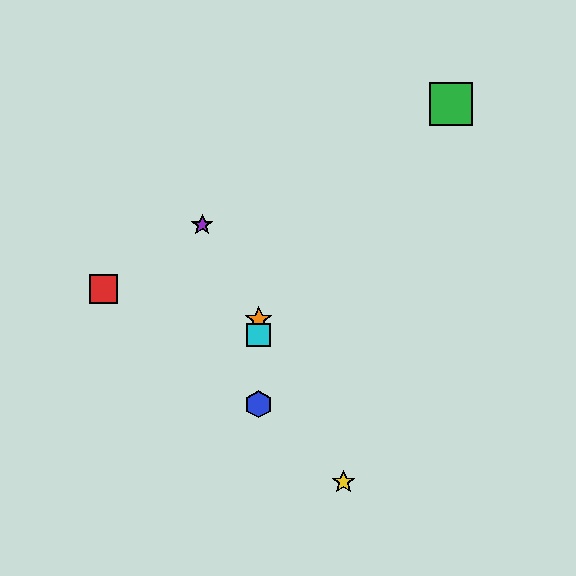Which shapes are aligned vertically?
The blue hexagon, the orange star, the cyan square are aligned vertically.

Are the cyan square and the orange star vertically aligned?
Yes, both are at x≈259.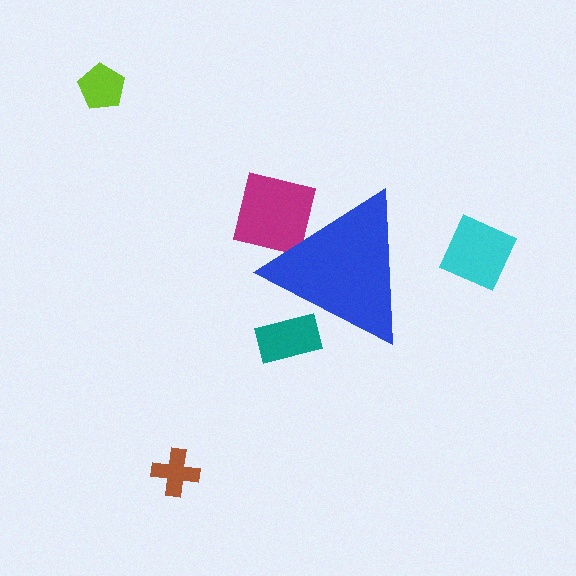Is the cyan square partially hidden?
No, the cyan square is fully visible.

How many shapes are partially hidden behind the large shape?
2 shapes are partially hidden.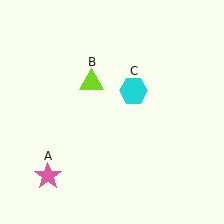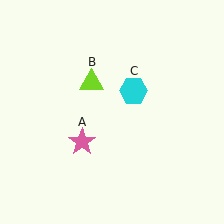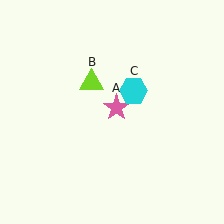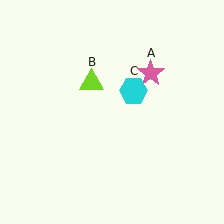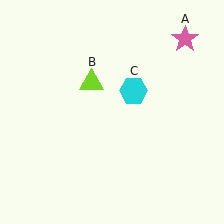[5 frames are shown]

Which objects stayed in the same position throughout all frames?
Lime triangle (object B) and cyan hexagon (object C) remained stationary.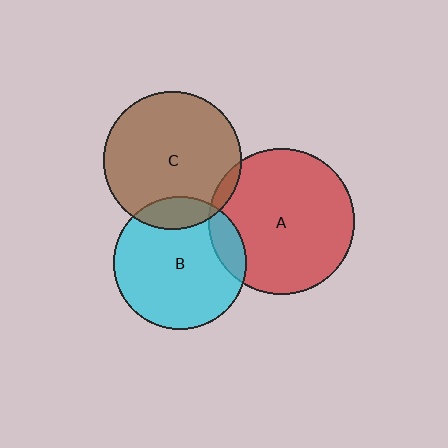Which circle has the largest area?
Circle A (red).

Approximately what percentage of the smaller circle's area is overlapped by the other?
Approximately 5%.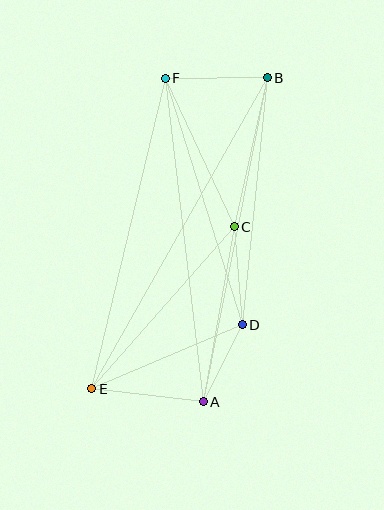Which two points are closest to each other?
Points A and D are closest to each other.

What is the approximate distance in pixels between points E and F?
The distance between E and F is approximately 319 pixels.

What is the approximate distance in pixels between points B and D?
The distance between B and D is approximately 248 pixels.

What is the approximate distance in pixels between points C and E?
The distance between C and E is approximately 216 pixels.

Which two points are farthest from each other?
Points B and E are farthest from each other.